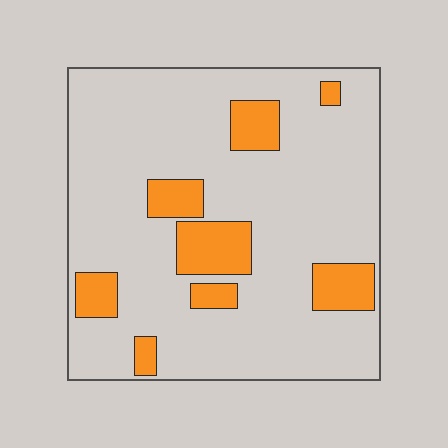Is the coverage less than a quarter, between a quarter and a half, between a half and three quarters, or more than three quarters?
Less than a quarter.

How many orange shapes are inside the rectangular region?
8.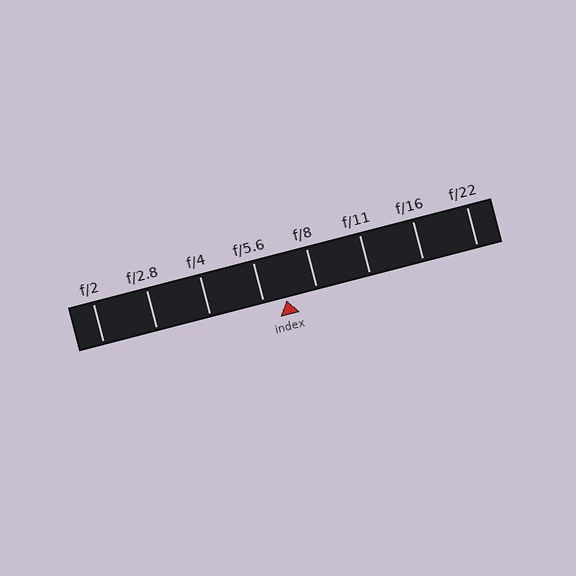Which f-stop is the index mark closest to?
The index mark is closest to f/5.6.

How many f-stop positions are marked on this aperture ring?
There are 8 f-stop positions marked.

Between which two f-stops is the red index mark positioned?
The index mark is between f/5.6 and f/8.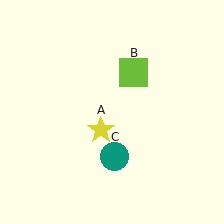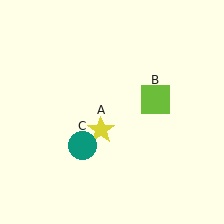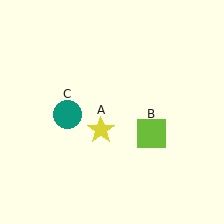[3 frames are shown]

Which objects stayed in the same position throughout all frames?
Yellow star (object A) remained stationary.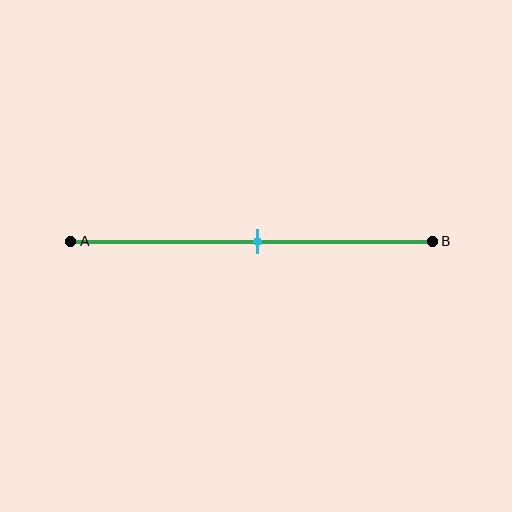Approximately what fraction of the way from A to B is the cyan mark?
The cyan mark is approximately 50% of the way from A to B.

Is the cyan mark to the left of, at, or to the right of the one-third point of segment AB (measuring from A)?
The cyan mark is to the right of the one-third point of segment AB.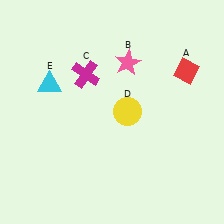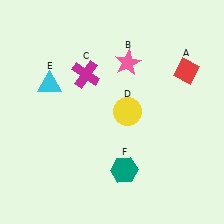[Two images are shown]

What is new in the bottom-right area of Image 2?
A teal hexagon (F) was added in the bottom-right area of Image 2.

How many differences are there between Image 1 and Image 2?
There is 1 difference between the two images.